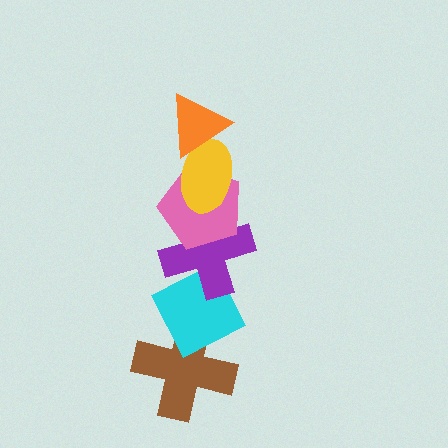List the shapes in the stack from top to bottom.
From top to bottom: the orange triangle, the yellow ellipse, the pink pentagon, the purple cross, the cyan diamond, the brown cross.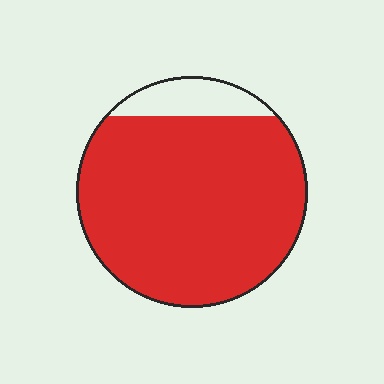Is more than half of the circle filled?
Yes.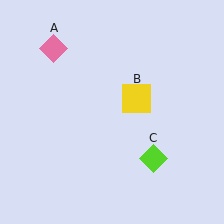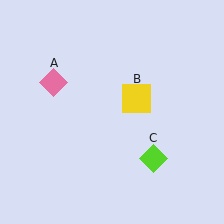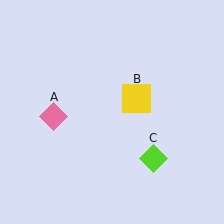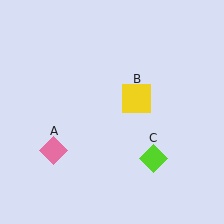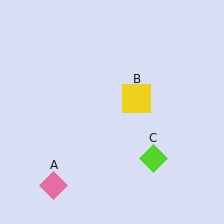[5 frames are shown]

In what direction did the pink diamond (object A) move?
The pink diamond (object A) moved down.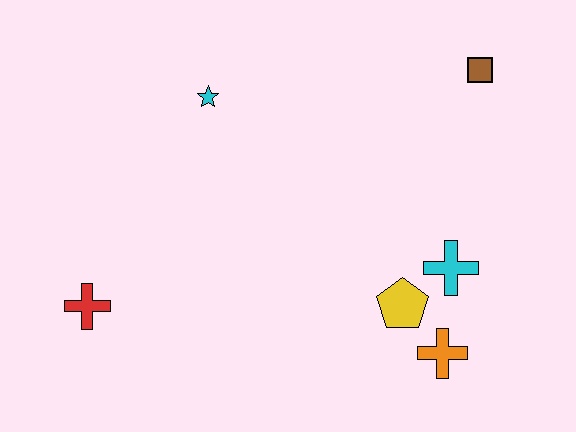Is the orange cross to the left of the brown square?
Yes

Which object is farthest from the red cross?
The brown square is farthest from the red cross.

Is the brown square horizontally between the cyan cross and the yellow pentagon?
No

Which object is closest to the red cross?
The cyan star is closest to the red cross.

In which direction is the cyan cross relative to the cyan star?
The cyan cross is to the right of the cyan star.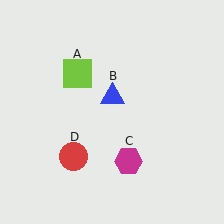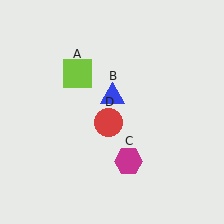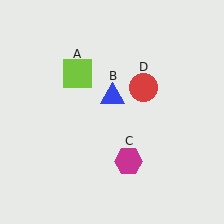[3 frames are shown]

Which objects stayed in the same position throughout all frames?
Lime square (object A) and blue triangle (object B) and magenta hexagon (object C) remained stationary.